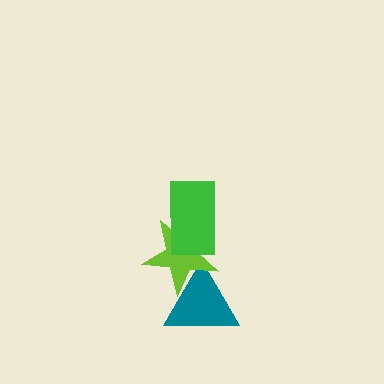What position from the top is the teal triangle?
The teal triangle is 3rd from the top.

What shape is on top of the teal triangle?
The lime star is on top of the teal triangle.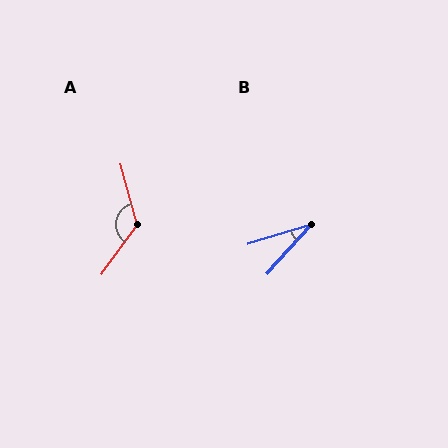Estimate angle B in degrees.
Approximately 31 degrees.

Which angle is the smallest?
B, at approximately 31 degrees.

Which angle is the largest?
A, at approximately 128 degrees.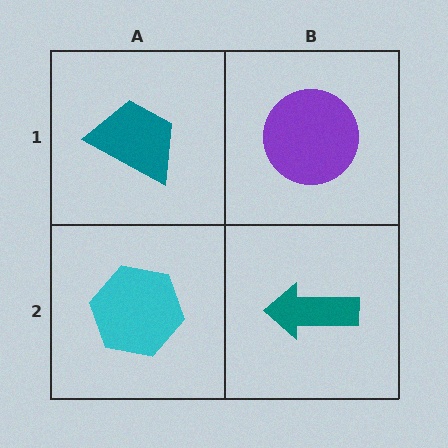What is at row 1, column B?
A purple circle.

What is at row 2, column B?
A teal arrow.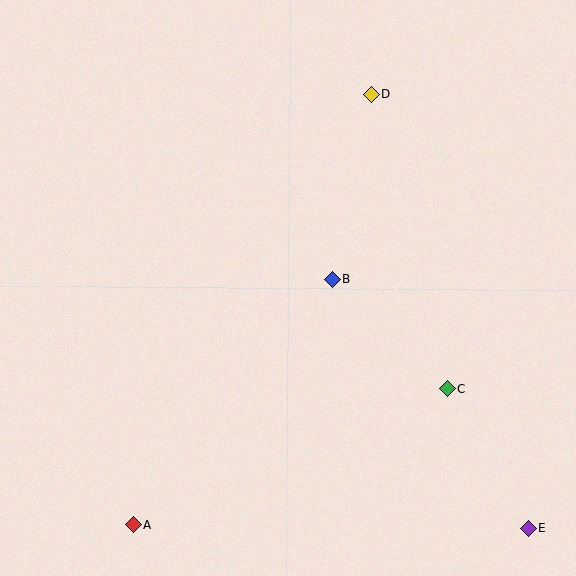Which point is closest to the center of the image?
Point B at (332, 280) is closest to the center.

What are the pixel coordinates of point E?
Point E is at (528, 528).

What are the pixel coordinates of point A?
Point A is at (133, 525).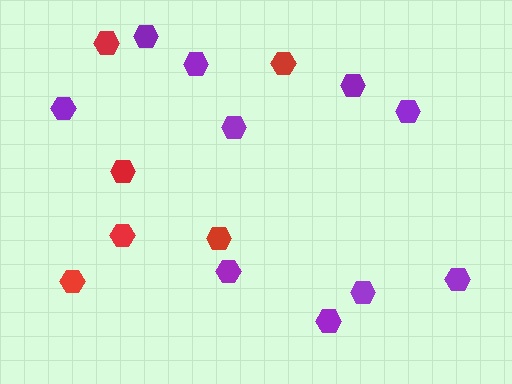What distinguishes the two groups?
There are 2 groups: one group of red hexagons (6) and one group of purple hexagons (10).